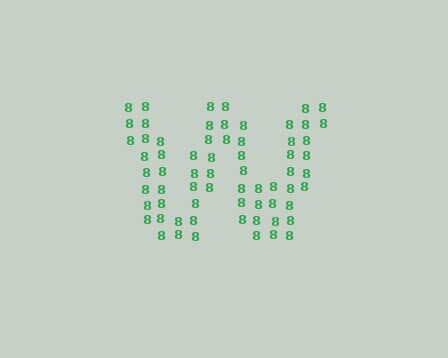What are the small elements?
The small elements are digit 8's.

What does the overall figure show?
The overall figure shows the letter W.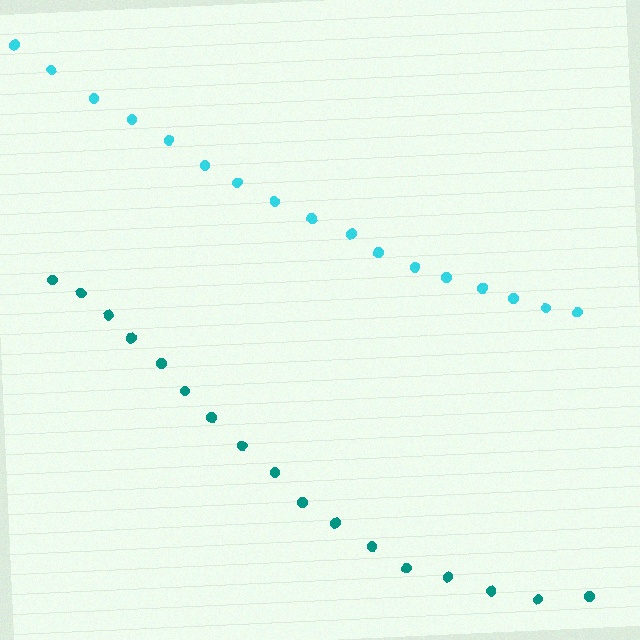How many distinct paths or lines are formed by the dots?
There are 2 distinct paths.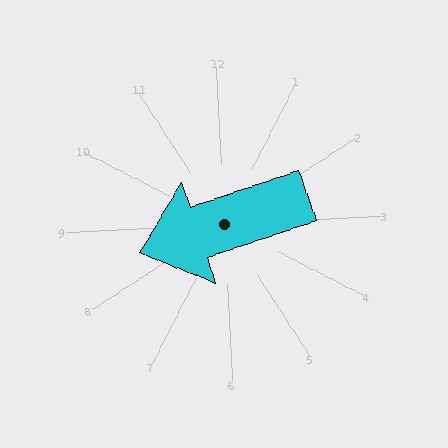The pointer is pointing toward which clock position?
Roughly 8 o'clock.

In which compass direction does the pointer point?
West.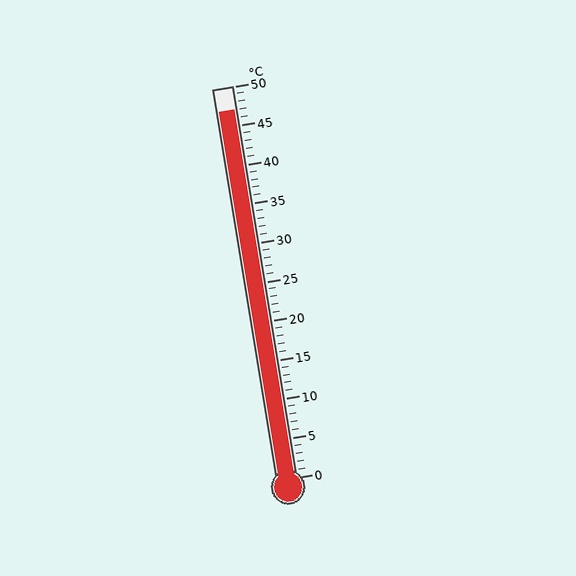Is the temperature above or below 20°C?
The temperature is above 20°C.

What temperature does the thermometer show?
The thermometer shows approximately 47°C.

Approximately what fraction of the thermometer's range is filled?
The thermometer is filled to approximately 95% of its range.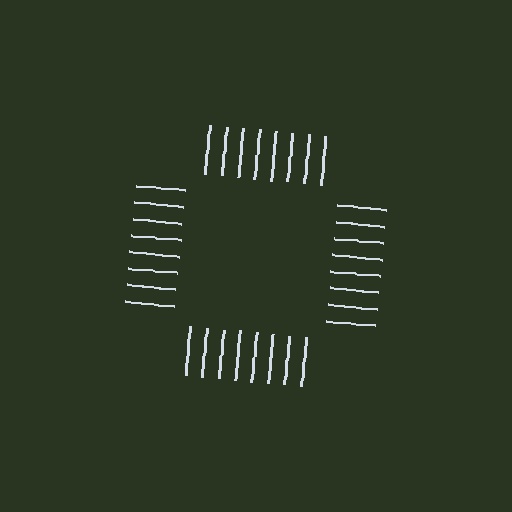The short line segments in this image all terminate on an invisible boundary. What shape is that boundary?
An illusory square — the line segments terminate on its edges but no continuous stroke is drawn.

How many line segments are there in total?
32 — 8 along each of the 4 edges.